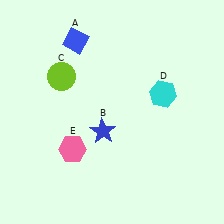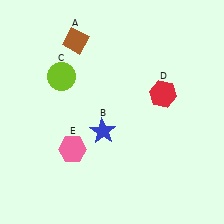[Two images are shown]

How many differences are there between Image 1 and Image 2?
There are 2 differences between the two images.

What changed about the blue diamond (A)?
In Image 1, A is blue. In Image 2, it changed to brown.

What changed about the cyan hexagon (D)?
In Image 1, D is cyan. In Image 2, it changed to red.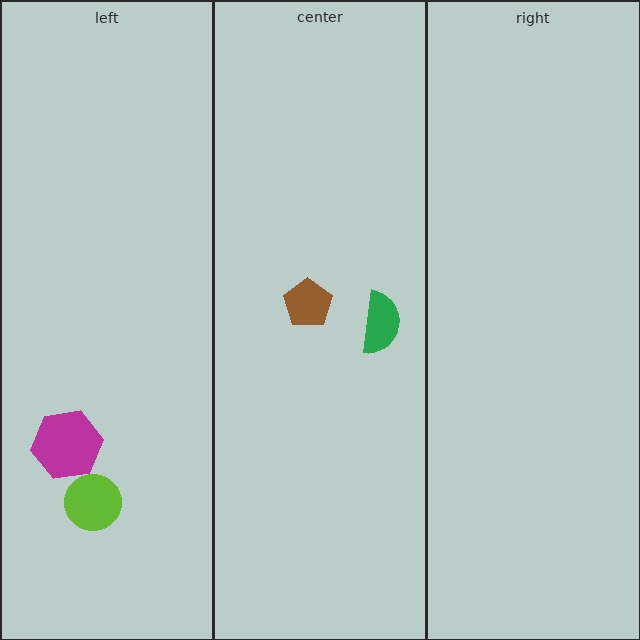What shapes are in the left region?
The lime circle, the magenta hexagon.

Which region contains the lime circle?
The left region.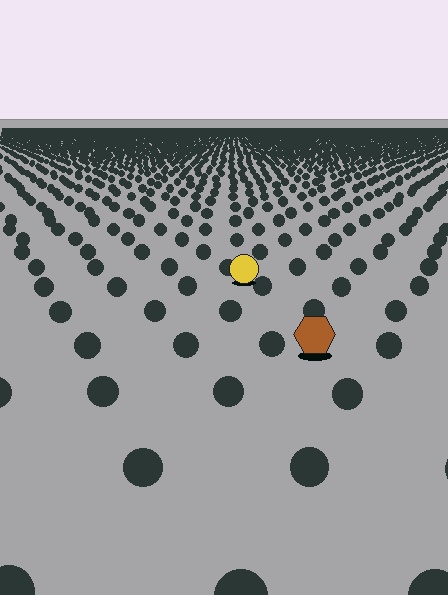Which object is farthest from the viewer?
The yellow circle is farthest from the viewer. It appears smaller and the ground texture around it is denser.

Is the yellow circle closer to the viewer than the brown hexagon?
No. The brown hexagon is closer — you can tell from the texture gradient: the ground texture is coarser near it.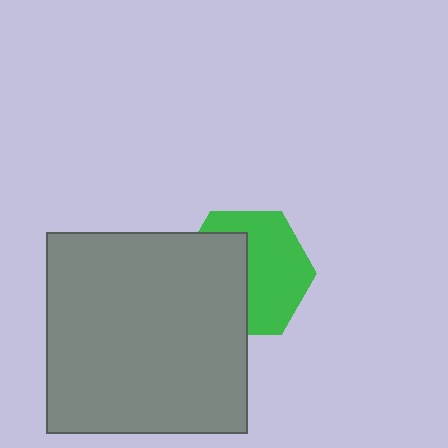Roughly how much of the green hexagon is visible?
About half of it is visible (roughly 55%).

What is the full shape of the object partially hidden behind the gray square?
The partially hidden object is a green hexagon.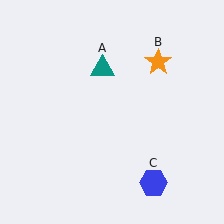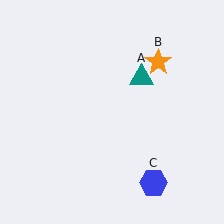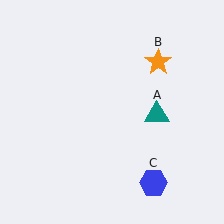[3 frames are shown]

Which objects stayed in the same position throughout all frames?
Orange star (object B) and blue hexagon (object C) remained stationary.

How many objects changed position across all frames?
1 object changed position: teal triangle (object A).